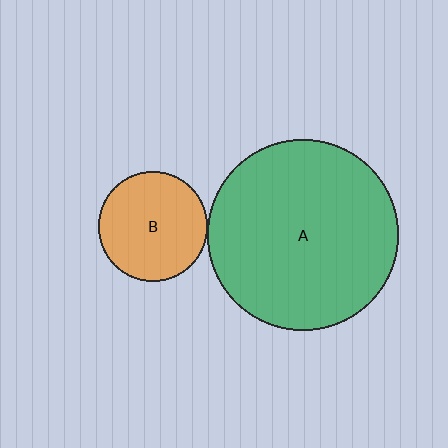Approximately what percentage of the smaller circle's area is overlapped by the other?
Approximately 5%.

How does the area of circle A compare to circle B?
Approximately 3.0 times.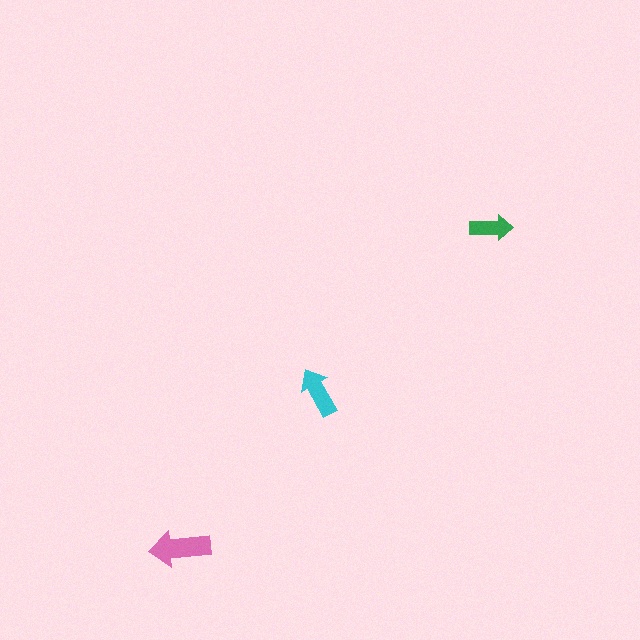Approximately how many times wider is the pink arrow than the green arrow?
About 1.5 times wider.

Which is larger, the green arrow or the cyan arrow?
The cyan one.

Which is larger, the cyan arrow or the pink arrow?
The pink one.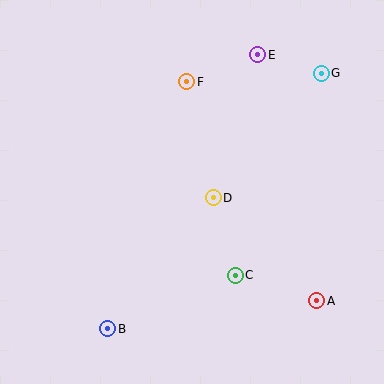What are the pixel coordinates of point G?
Point G is at (321, 73).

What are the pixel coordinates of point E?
Point E is at (258, 55).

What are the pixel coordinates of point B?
Point B is at (108, 329).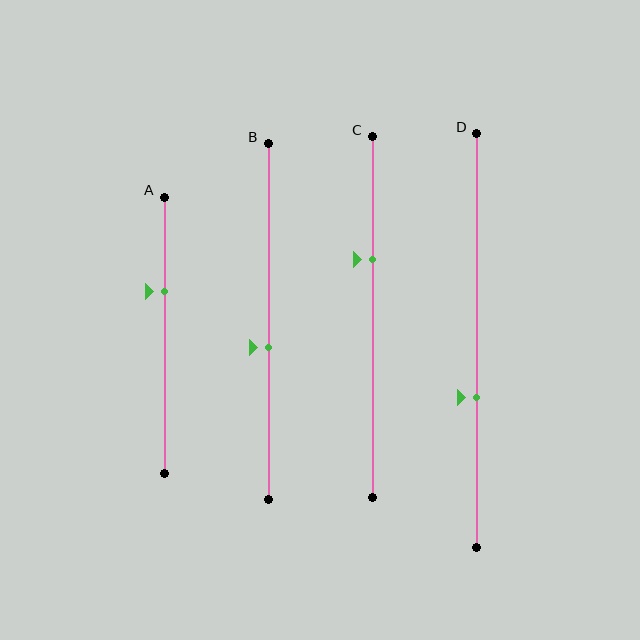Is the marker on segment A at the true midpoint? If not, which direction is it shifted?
No, the marker on segment A is shifted upward by about 16% of the segment length.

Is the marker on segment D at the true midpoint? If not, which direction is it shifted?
No, the marker on segment D is shifted downward by about 14% of the segment length.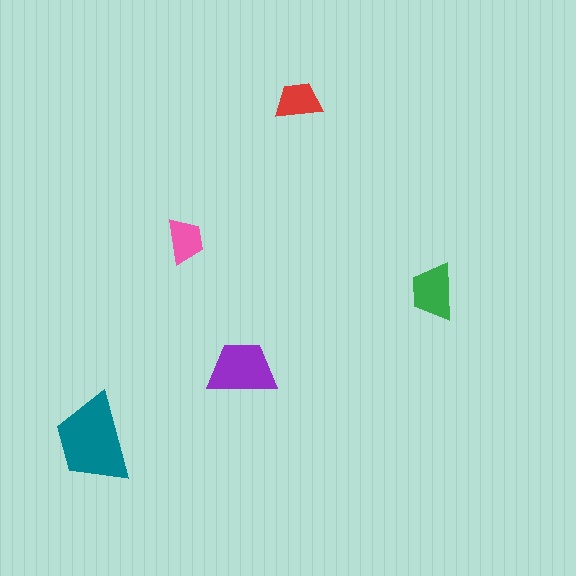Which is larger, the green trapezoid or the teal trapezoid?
The teal one.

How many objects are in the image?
There are 5 objects in the image.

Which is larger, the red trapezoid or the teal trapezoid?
The teal one.